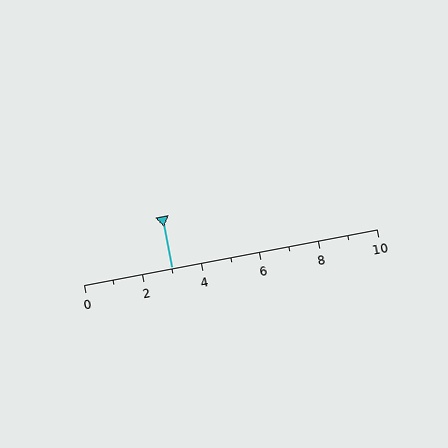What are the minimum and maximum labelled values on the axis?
The axis runs from 0 to 10.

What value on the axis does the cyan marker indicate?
The marker indicates approximately 3.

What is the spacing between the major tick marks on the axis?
The major ticks are spaced 2 apart.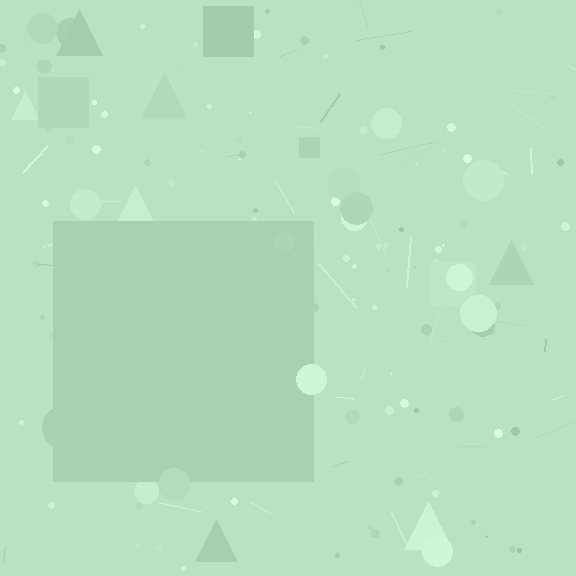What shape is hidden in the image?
A square is hidden in the image.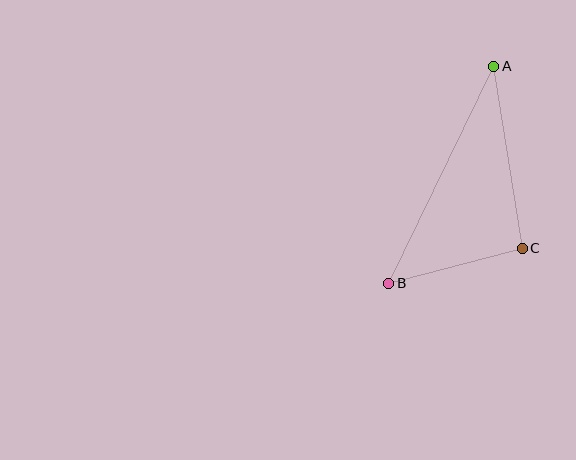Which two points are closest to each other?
Points B and C are closest to each other.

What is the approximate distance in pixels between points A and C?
The distance between A and C is approximately 184 pixels.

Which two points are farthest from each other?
Points A and B are farthest from each other.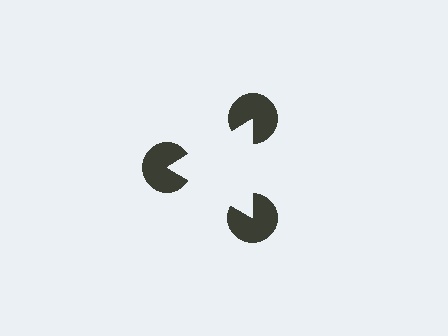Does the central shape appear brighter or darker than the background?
It typically appears slightly brighter than the background, even though no actual brightness change is drawn.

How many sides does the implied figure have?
3 sides.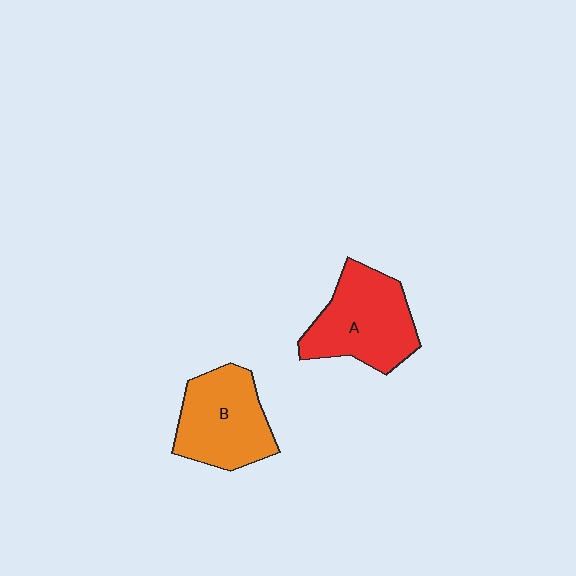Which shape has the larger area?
Shape A (red).